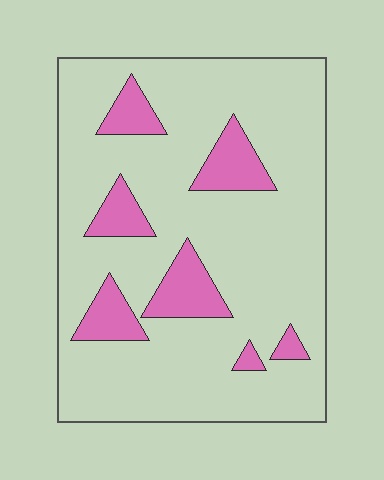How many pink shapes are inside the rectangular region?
7.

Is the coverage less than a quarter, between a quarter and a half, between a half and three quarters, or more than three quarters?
Less than a quarter.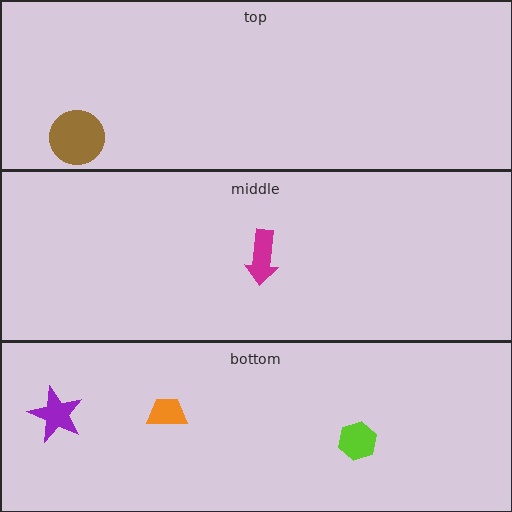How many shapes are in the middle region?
1.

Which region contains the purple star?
The bottom region.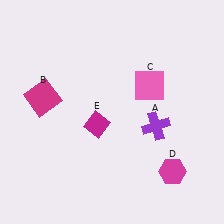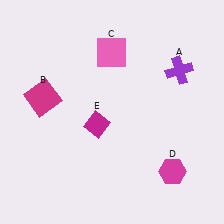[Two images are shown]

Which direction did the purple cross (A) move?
The purple cross (A) moved up.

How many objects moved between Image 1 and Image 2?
2 objects moved between the two images.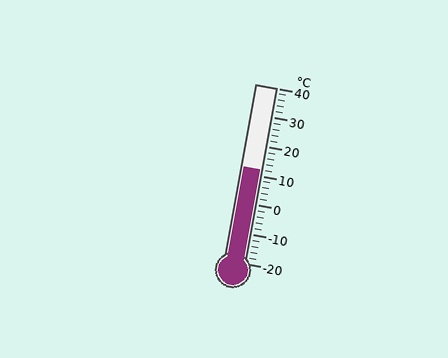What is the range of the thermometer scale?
The thermometer scale ranges from -20°C to 40°C.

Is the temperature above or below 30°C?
The temperature is below 30°C.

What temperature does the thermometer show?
The thermometer shows approximately 12°C.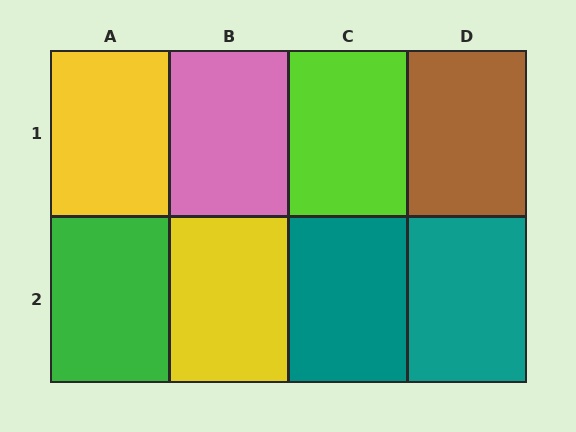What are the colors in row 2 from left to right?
Green, yellow, teal, teal.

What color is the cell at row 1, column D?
Brown.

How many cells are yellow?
2 cells are yellow.